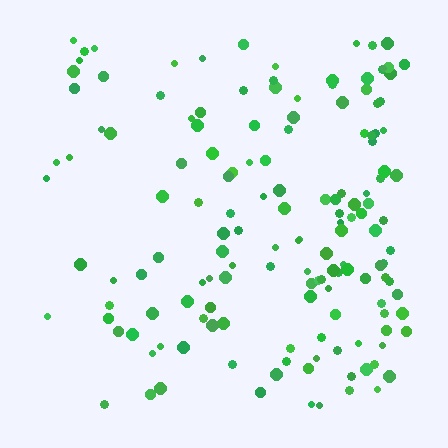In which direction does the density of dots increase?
From left to right, with the right side densest.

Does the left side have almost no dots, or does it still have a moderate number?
Still a moderate number, just noticeably fewer than the right.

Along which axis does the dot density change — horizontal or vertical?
Horizontal.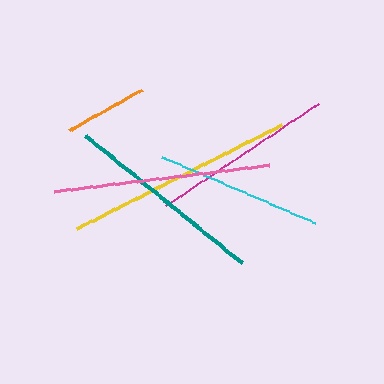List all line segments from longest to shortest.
From longest to shortest: yellow, pink, teal, magenta, cyan, orange.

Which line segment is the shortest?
The orange line is the shortest at approximately 83 pixels.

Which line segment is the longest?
The yellow line is the longest at approximately 230 pixels.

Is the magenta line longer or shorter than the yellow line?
The yellow line is longer than the magenta line.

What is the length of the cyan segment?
The cyan segment is approximately 166 pixels long.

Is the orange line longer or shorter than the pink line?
The pink line is longer than the orange line.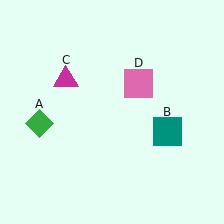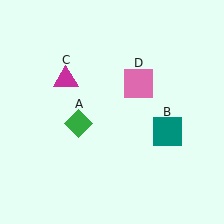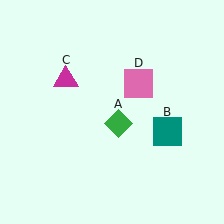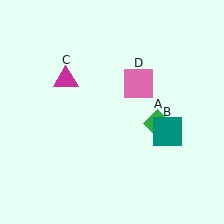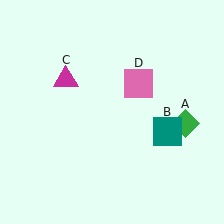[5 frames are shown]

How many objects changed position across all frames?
1 object changed position: green diamond (object A).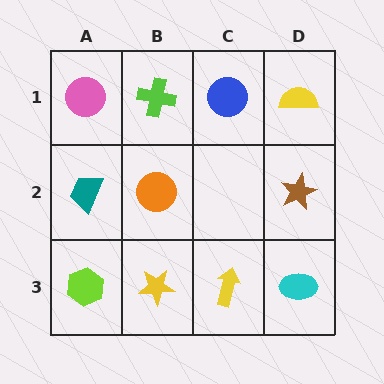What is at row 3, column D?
A cyan ellipse.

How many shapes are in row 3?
4 shapes.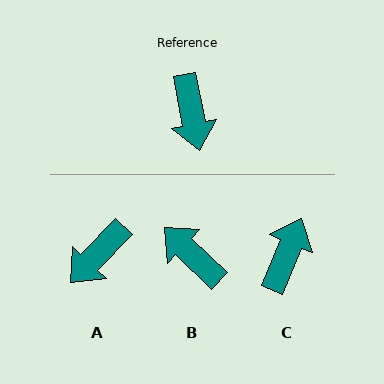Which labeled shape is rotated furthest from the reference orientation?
C, about 146 degrees away.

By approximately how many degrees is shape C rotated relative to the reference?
Approximately 146 degrees counter-clockwise.